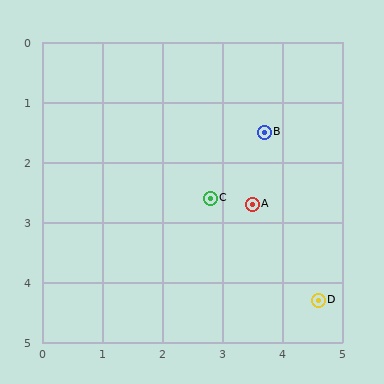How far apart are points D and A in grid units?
Points D and A are about 1.9 grid units apart.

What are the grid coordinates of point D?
Point D is at approximately (4.6, 4.3).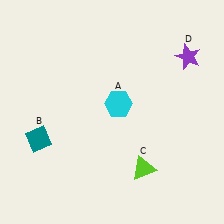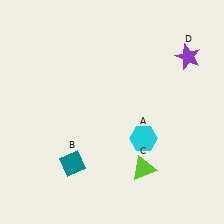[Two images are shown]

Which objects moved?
The objects that moved are: the cyan hexagon (A), the teal diamond (B).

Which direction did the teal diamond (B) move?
The teal diamond (B) moved right.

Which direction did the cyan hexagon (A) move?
The cyan hexagon (A) moved down.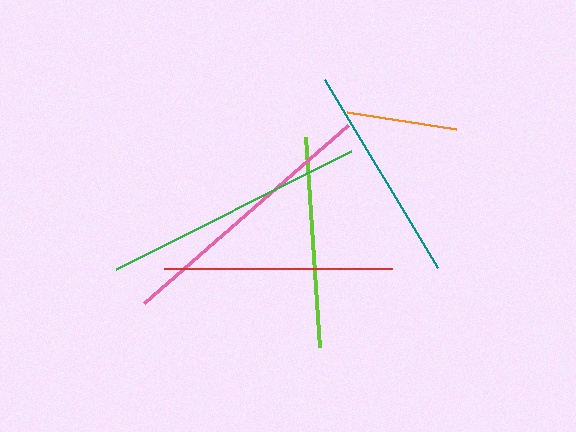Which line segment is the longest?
The pink line is the longest at approximately 270 pixels.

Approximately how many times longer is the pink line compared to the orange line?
The pink line is approximately 2.5 times the length of the orange line.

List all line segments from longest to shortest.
From longest to shortest: pink, green, red, teal, lime, orange.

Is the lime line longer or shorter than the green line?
The green line is longer than the lime line.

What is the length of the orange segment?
The orange segment is approximately 110 pixels long.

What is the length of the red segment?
The red segment is approximately 228 pixels long.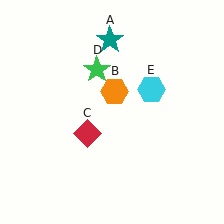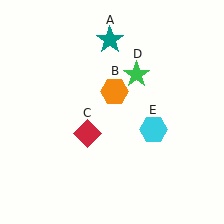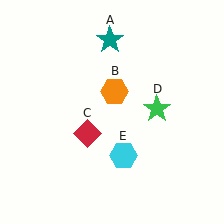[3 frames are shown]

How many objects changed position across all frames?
2 objects changed position: green star (object D), cyan hexagon (object E).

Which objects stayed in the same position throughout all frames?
Teal star (object A) and orange hexagon (object B) and red diamond (object C) remained stationary.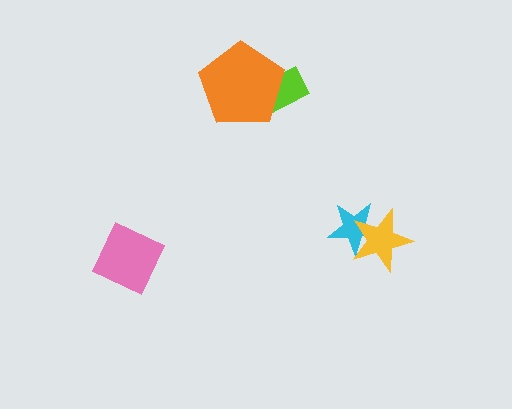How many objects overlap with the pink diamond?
0 objects overlap with the pink diamond.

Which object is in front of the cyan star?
The yellow star is in front of the cyan star.